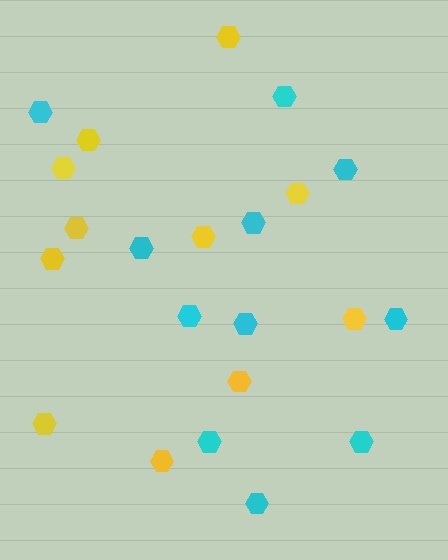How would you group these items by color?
There are 2 groups: one group of cyan hexagons (11) and one group of yellow hexagons (11).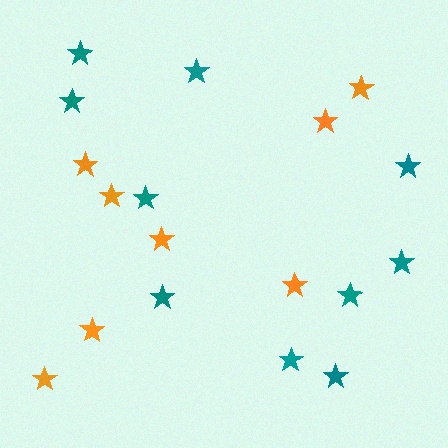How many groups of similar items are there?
There are 2 groups: one group of orange stars (8) and one group of teal stars (10).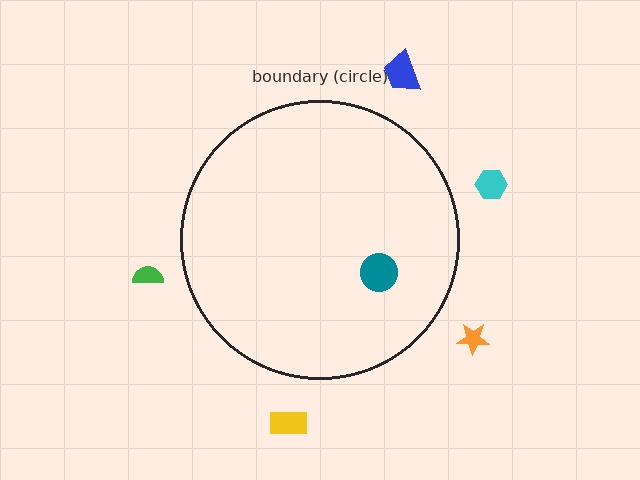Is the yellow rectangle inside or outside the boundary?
Outside.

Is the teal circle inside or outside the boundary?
Inside.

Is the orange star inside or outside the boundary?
Outside.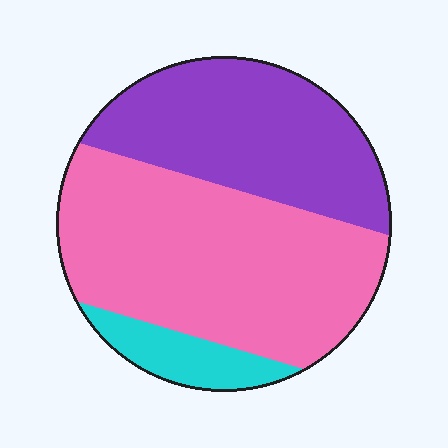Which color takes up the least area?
Cyan, at roughly 10%.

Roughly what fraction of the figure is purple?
Purple covers about 35% of the figure.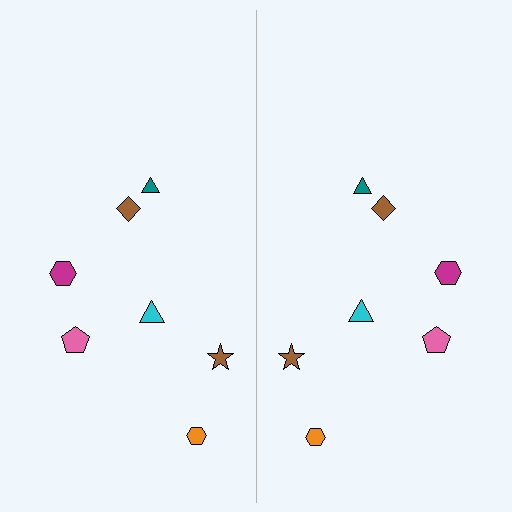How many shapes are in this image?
There are 14 shapes in this image.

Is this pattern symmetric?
Yes, this pattern has bilateral (reflection) symmetry.